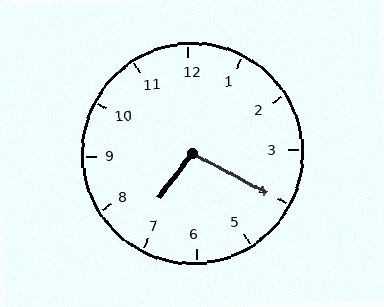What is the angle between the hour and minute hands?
Approximately 100 degrees.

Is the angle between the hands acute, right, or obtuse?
It is obtuse.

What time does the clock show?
7:20.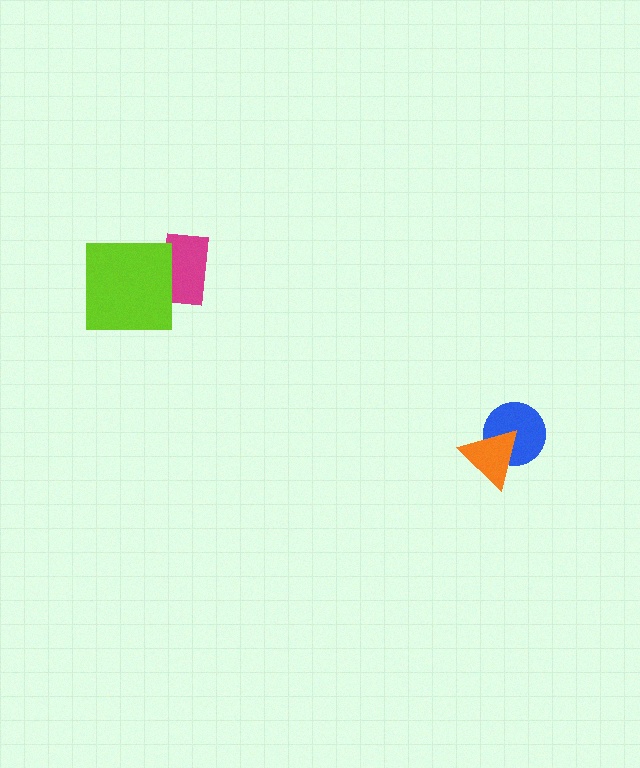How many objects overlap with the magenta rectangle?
1 object overlaps with the magenta rectangle.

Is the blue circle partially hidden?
Yes, it is partially covered by another shape.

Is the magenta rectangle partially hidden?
Yes, it is partially covered by another shape.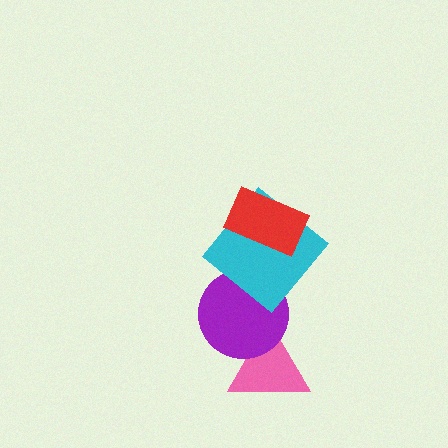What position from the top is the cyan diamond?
The cyan diamond is 2nd from the top.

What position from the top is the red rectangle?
The red rectangle is 1st from the top.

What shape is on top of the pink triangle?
The purple circle is on top of the pink triangle.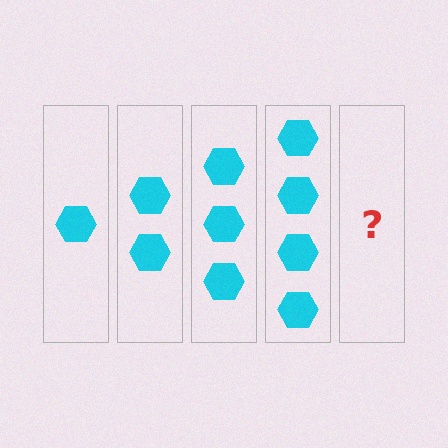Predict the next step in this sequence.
The next step is 5 hexagons.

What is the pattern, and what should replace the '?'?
The pattern is that each step adds one more hexagon. The '?' should be 5 hexagons.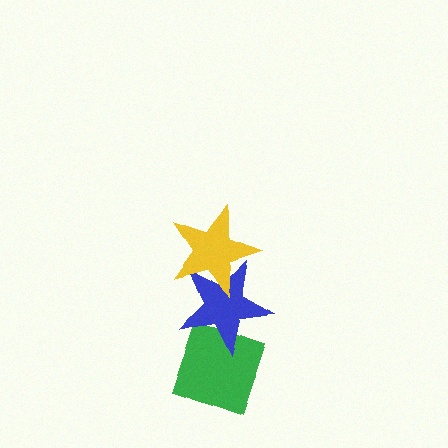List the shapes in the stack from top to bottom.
From top to bottom: the yellow star, the blue star, the green diamond.